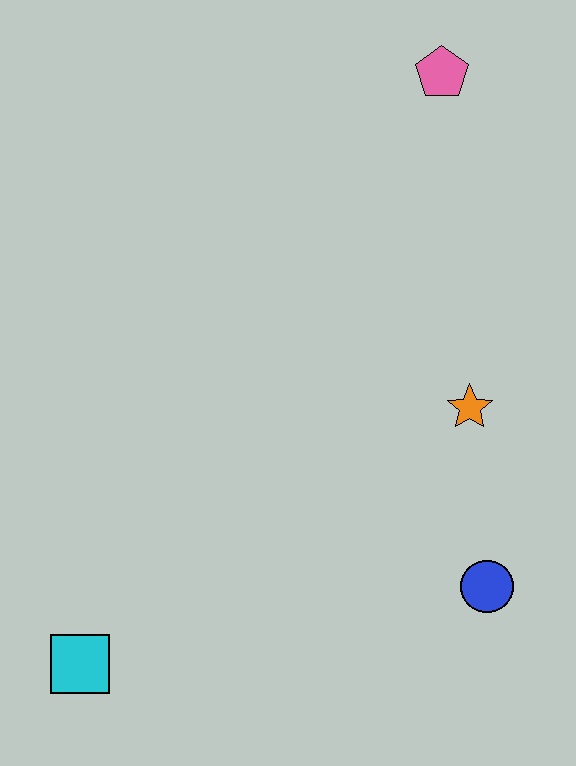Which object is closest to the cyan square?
The blue circle is closest to the cyan square.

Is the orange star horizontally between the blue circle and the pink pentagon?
Yes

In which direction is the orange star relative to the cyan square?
The orange star is to the right of the cyan square.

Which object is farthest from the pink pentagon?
The cyan square is farthest from the pink pentagon.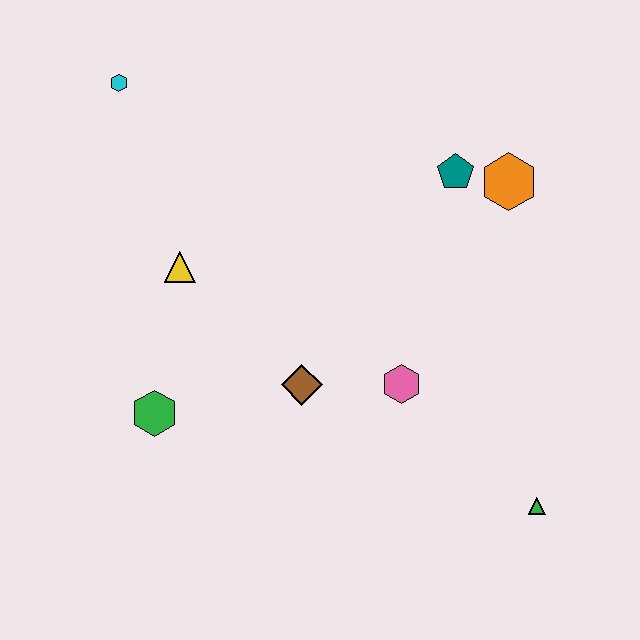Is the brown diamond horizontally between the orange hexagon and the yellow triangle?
Yes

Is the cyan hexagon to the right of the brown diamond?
No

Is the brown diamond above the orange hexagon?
No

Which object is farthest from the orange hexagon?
The green hexagon is farthest from the orange hexagon.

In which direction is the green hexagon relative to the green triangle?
The green hexagon is to the left of the green triangle.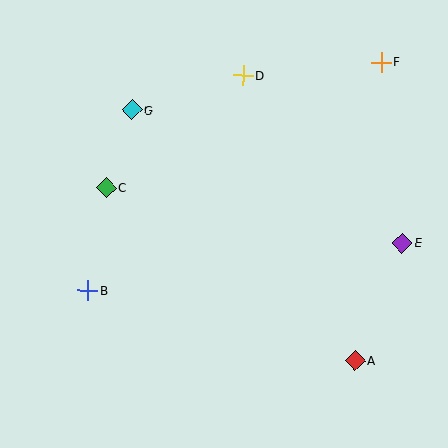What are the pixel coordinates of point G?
Point G is at (132, 110).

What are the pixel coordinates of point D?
Point D is at (243, 75).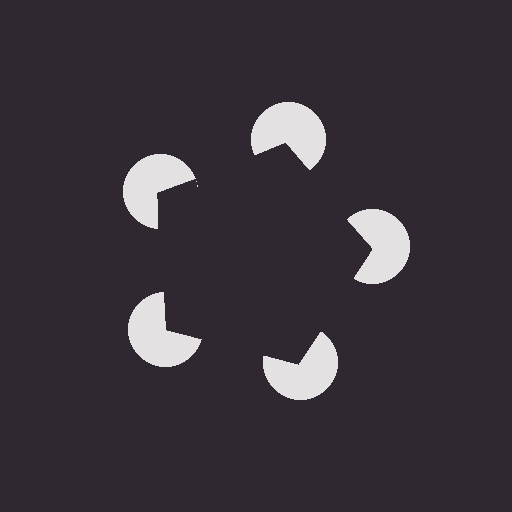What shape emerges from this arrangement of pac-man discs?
An illusory pentagon — its edges are inferred from the aligned wedge cuts in the pac-man discs, not physically drawn.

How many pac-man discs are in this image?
There are 5 — one at each vertex of the illusory pentagon.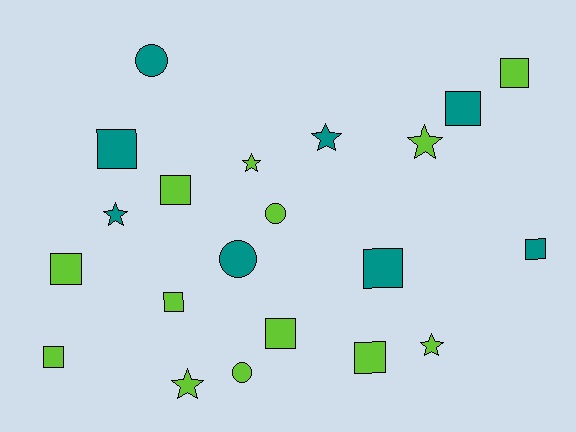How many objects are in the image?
There are 21 objects.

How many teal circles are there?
There are 2 teal circles.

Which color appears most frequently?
Lime, with 13 objects.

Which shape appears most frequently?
Square, with 11 objects.